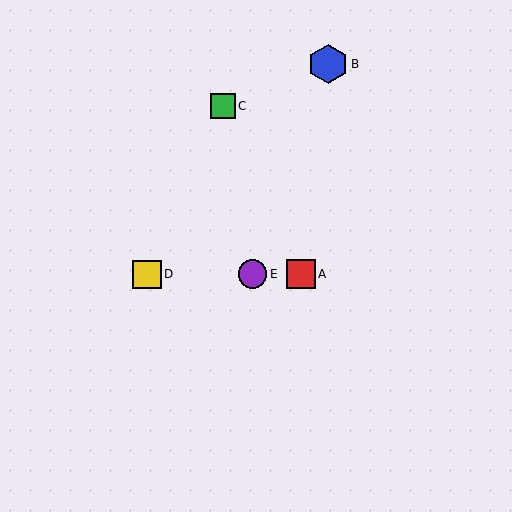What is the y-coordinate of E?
Object E is at y≈274.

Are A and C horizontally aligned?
No, A is at y≈274 and C is at y≈106.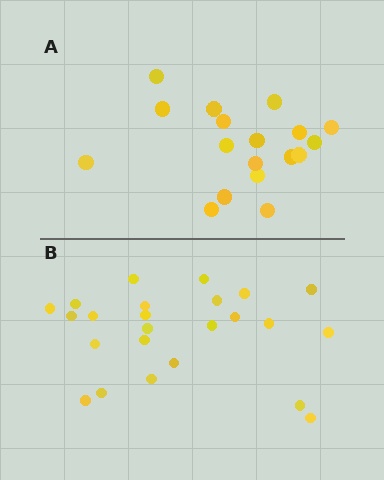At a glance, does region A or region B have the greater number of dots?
Region B (the bottom region) has more dots.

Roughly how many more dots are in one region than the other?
Region B has about 6 more dots than region A.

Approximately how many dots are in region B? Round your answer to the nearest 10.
About 20 dots. (The exact count is 24, which rounds to 20.)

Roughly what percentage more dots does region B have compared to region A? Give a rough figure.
About 35% more.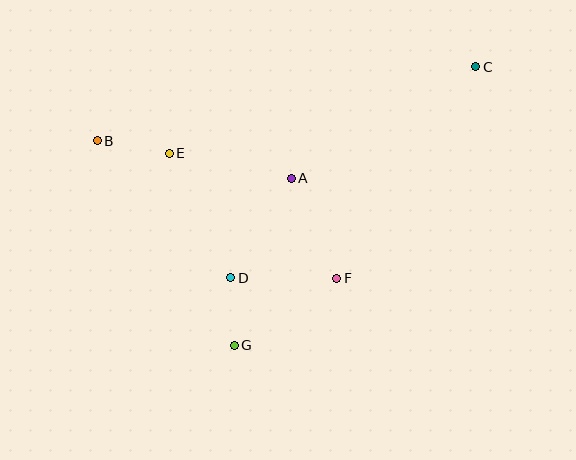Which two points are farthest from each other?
Points B and C are farthest from each other.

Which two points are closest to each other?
Points D and G are closest to each other.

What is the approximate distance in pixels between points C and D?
The distance between C and D is approximately 323 pixels.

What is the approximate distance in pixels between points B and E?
The distance between B and E is approximately 73 pixels.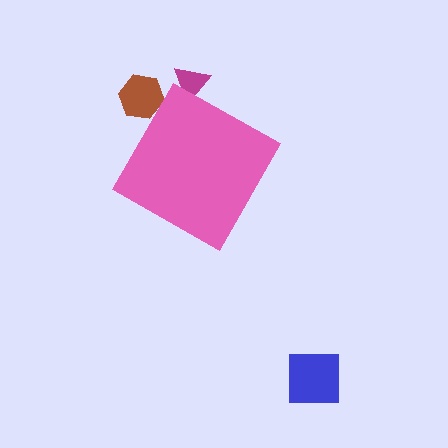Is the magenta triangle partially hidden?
Yes, the magenta triangle is partially hidden behind the pink diamond.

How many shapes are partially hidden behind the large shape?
2 shapes are partially hidden.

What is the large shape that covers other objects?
A pink diamond.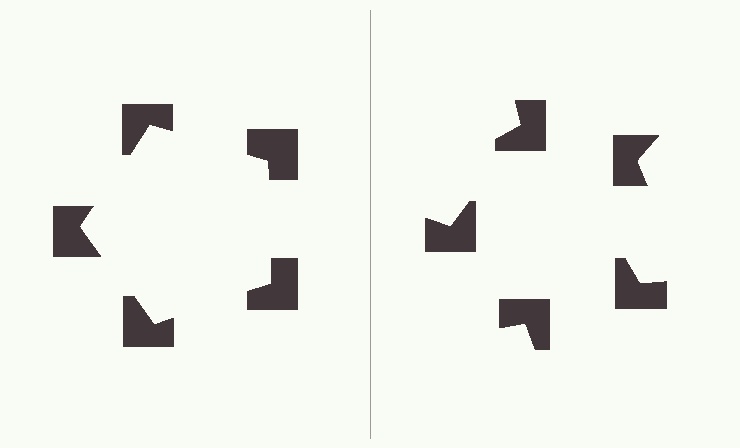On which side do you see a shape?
An illusory pentagon appears on the left side. On the right side the wedge cuts are rotated, so no coherent shape forms.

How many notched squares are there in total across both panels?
10 — 5 on each side.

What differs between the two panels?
The notched squares are positioned identically on both sides; only the wedge orientations differ. On the left they align to a pentagon; on the right they are misaligned.